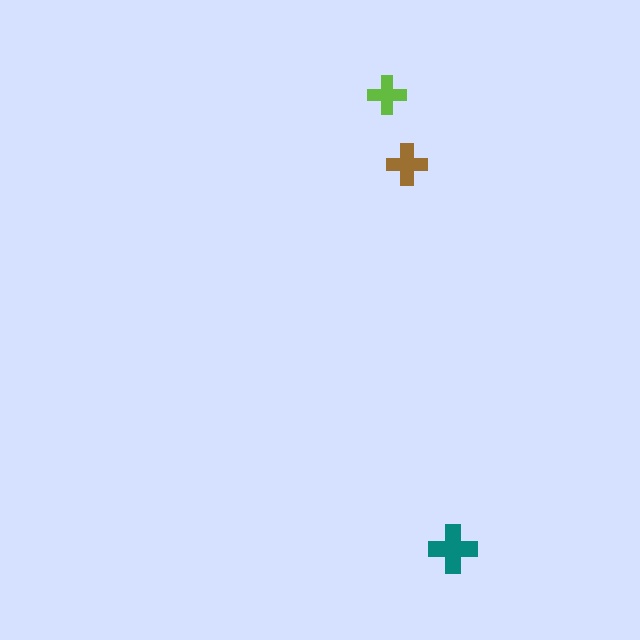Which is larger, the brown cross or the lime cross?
The brown one.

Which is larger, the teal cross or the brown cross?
The teal one.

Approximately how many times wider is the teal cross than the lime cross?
About 1.5 times wider.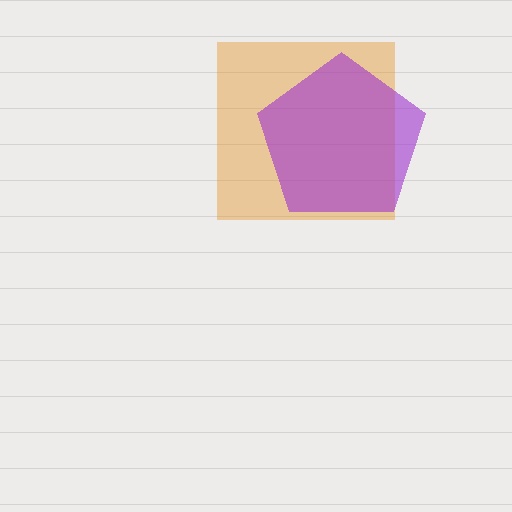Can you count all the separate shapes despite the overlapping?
Yes, there are 2 separate shapes.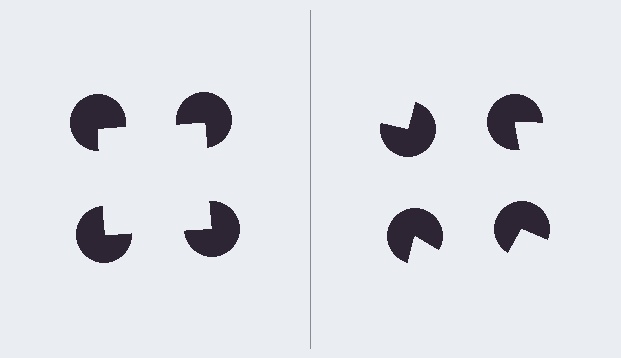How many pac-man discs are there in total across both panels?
8 — 4 on each side.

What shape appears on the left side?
An illusory square.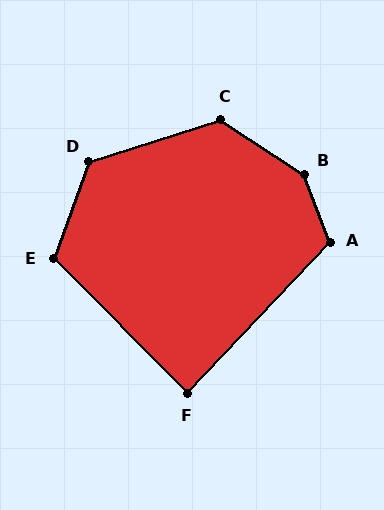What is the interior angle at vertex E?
Approximately 115 degrees (obtuse).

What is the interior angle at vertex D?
Approximately 128 degrees (obtuse).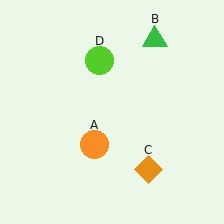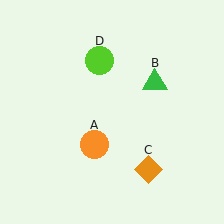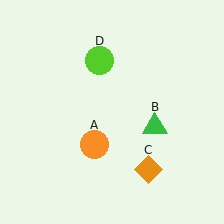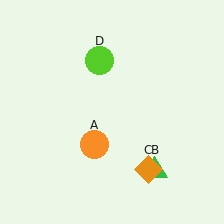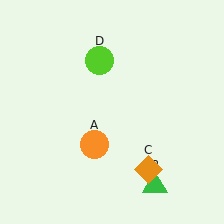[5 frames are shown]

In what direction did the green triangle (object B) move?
The green triangle (object B) moved down.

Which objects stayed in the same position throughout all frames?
Orange circle (object A) and orange diamond (object C) and lime circle (object D) remained stationary.